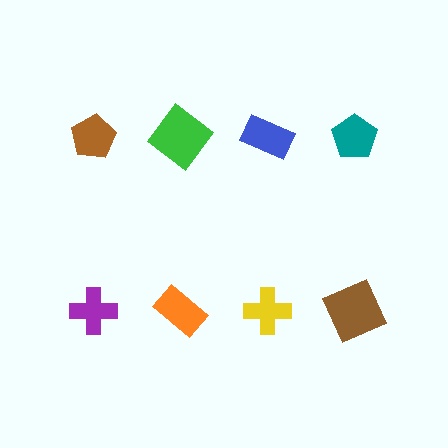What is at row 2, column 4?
A brown square.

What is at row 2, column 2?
An orange rectangle.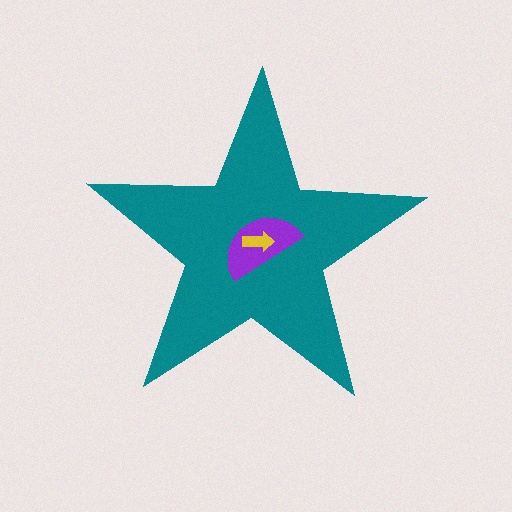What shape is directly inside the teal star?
The purple semicircle.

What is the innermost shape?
The yellow arrow.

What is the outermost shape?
The teal star.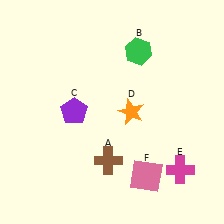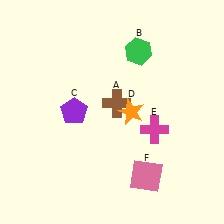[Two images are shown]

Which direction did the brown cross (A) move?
The brown cross (A) moved up.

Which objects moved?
The objects that moved are: the brown cross (A), the magenta cross (E).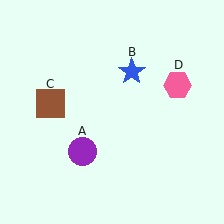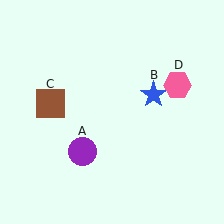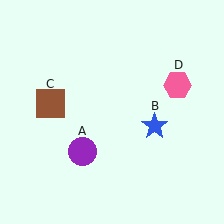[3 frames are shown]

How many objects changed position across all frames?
1 object changed position: blue star (object B).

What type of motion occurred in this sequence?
The blue star (object B) rotated clockwise around the center of the scene.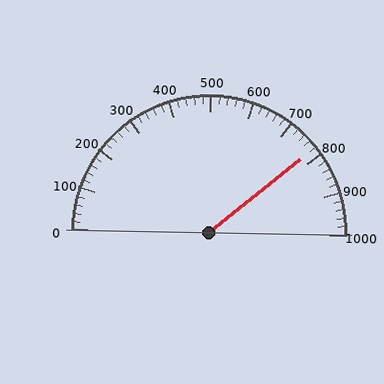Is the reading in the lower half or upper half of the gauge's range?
The reading is in the upper half of the range (0 to 1000).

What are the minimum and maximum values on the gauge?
The gauge ranges from 0 to 1000.